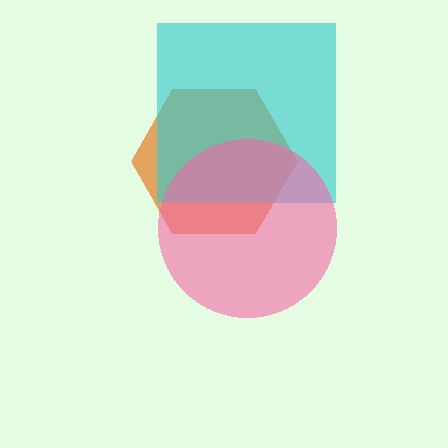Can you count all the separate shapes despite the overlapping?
Yes, there are 3 separate shapes.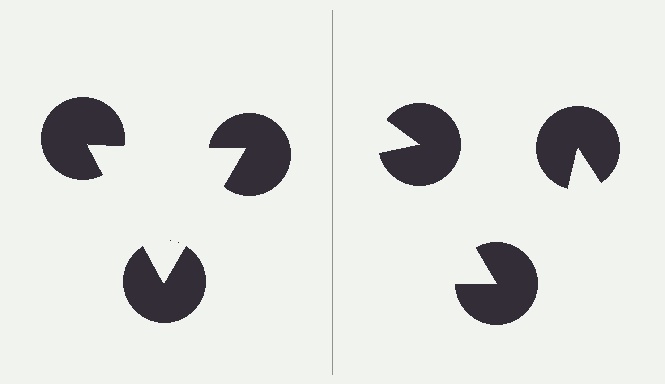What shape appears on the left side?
An illusory triangle.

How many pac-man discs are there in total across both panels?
6 — 3 on each side.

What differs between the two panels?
The pac-man discs are positioned identically on both sides; only the wedge orientations differ. On the left they align to a triangle; on the right they are misaligned.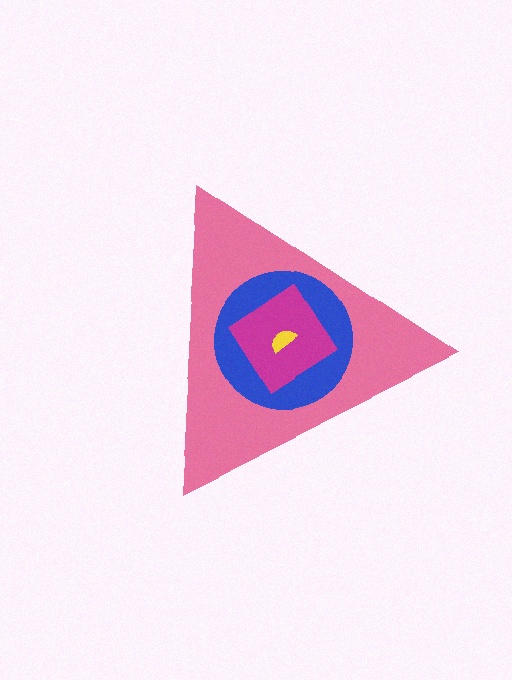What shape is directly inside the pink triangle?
The blue circle.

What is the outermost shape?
The pink triangle.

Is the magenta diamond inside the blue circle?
Yes.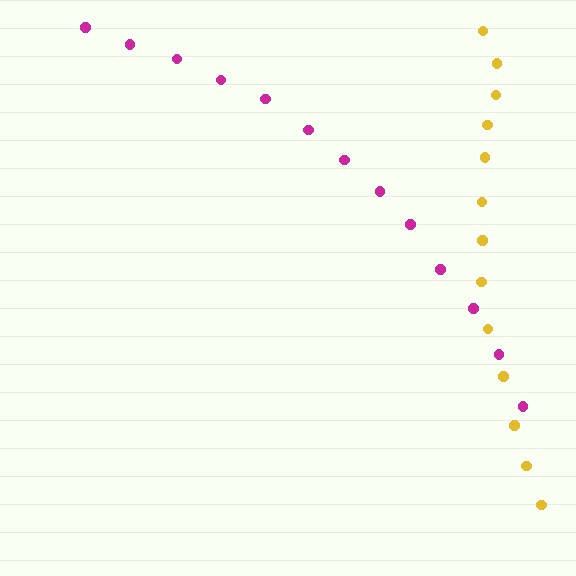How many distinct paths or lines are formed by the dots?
There are 2 distinct paths.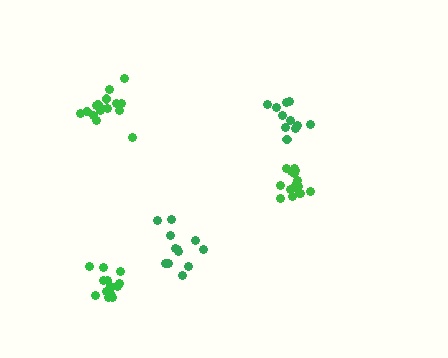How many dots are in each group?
Group 1: 13 dots, Group 2: 11 dots, Group 3: 12 dots, Group 4: 16 dots, Group 5: 16 dots (68 total).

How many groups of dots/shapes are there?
There are 5 groups.